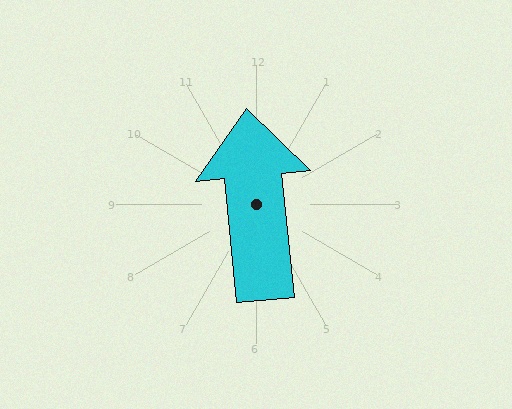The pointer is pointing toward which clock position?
Roughly 12 o'clock.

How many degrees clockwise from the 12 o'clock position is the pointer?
Approximately 354 degrees.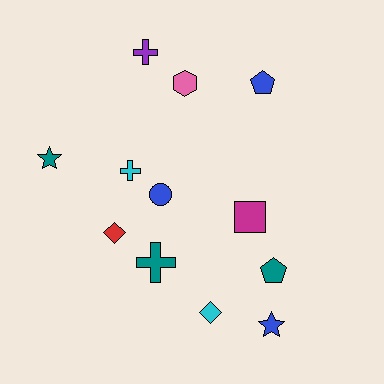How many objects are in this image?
There are 12 objects.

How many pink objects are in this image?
There is 1 pink object.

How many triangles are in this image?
There are no triangles.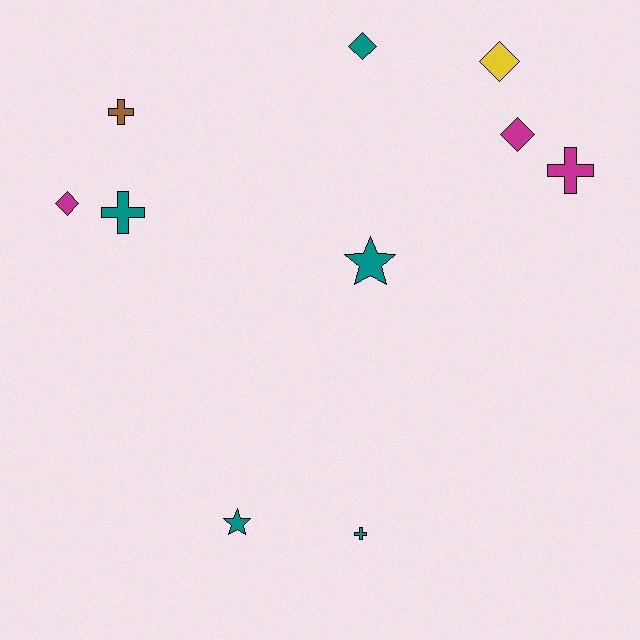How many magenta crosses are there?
There is 1 magenta cross.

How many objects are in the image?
There are 10 objects.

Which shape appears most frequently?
Diamond, with 4 objects.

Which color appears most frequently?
Teal, with 5 objects.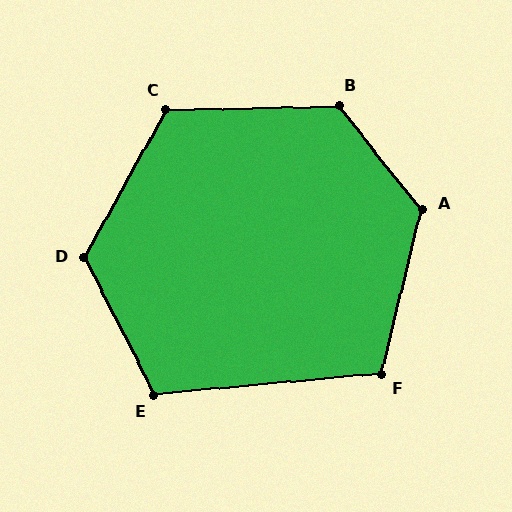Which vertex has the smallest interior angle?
F, at approximately 109 degrees.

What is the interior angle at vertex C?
Approximately 120 degrees (obtuse).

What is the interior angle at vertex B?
Approximately 127 degrees (obtuse).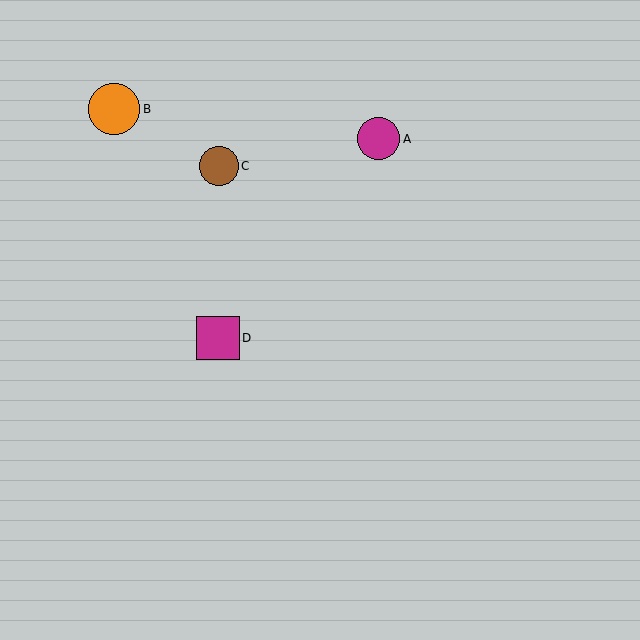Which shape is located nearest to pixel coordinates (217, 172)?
The brown circle (labeled C) at (219, 166) is nearest to that location.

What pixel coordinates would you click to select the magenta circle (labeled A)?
Click at (379, 139) to select the magenta circle A.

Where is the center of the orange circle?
The center of the orange circle is at (114, 109).